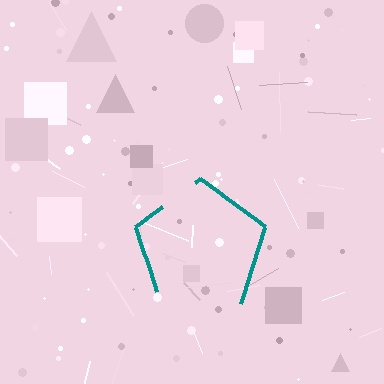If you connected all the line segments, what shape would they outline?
They would outline a pentagon.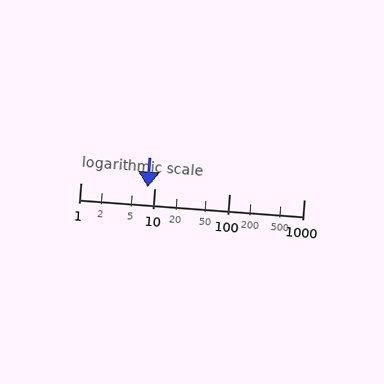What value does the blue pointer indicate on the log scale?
The pointer indicates approximately 8.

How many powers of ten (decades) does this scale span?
The scale spans 3 decades, from 1 to 1000.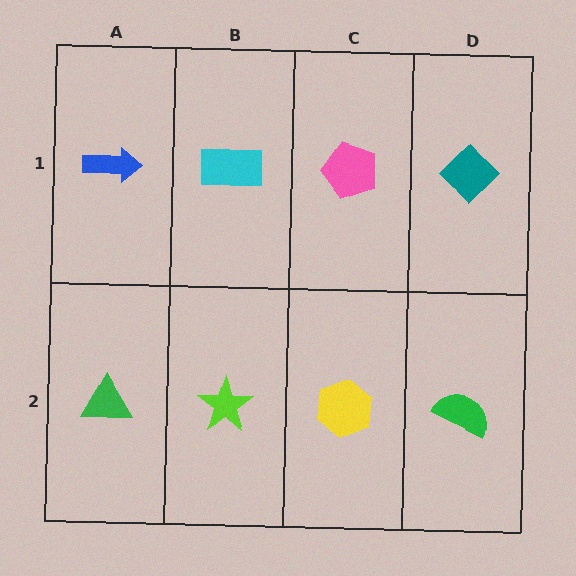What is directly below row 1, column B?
A lime star.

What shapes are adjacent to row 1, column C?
A yellow hexagon (row 2, column C), a cyan rectangle (row 1, column B), a teal diamond (row 1, column D).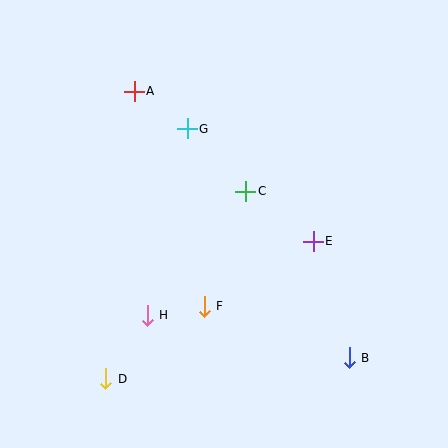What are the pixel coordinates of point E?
Point E is at (313, 241).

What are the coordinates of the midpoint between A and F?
The midpoint between A and F is at (169, 199).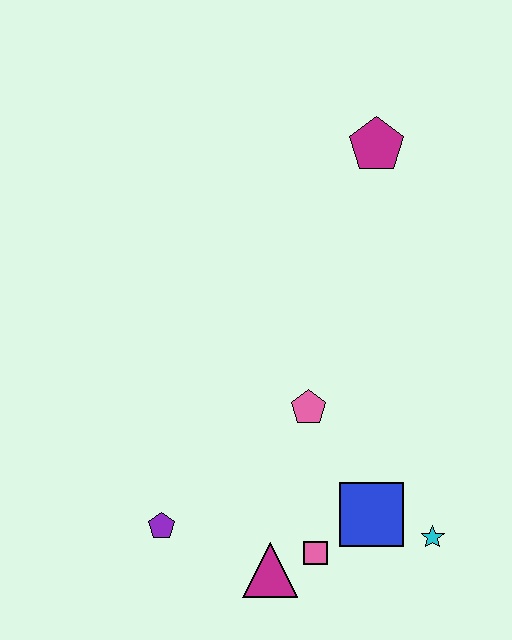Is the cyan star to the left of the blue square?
No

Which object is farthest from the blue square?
The magenta pentagon is farthest from the blue square.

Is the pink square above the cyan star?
No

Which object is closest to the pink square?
The magenta triangle is closest to the pink square.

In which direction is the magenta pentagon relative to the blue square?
The magenta pentagon is above the blue square.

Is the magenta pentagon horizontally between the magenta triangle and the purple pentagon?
No